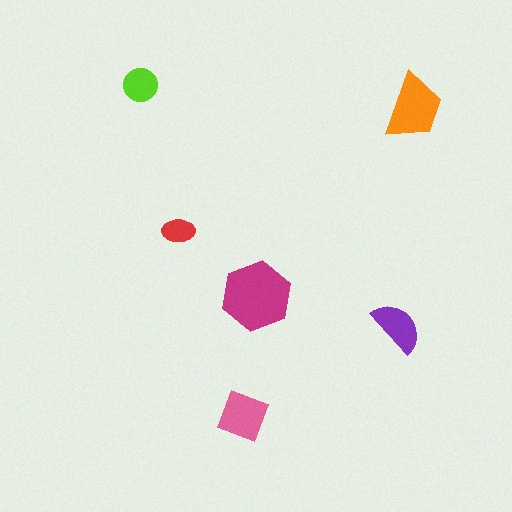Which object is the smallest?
The red ellipse.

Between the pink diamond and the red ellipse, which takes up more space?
The pink diamond.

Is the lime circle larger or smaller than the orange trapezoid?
Smaller.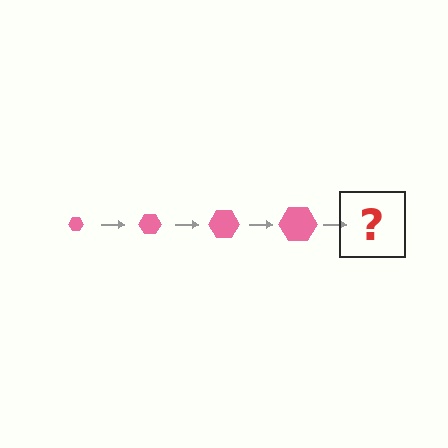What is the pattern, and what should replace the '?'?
The pattern is that the hexagon gets progressively larger each step. The '?' should be a pink hexagon, larger than the previous one.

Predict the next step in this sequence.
The next step is a pink hexagon, larger than the previous one.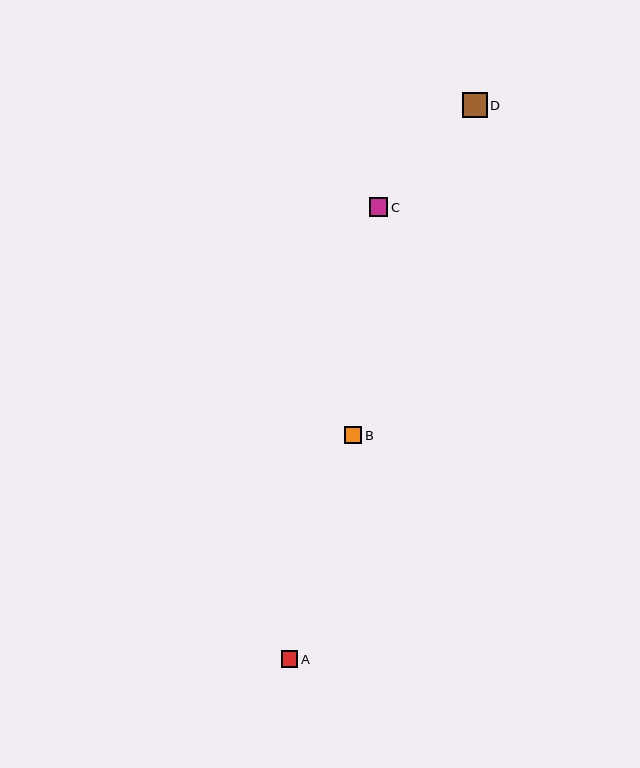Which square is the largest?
Square D is the largest with a size of approximately 25 pixels.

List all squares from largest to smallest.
From largest to smallest: D, C, B, A.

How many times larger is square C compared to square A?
Square C is approximately 1.2 times the size of square A.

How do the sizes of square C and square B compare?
Square C and square B are approximately the same size.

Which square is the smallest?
Square A is the smallest with a size of approximately 16 pixels.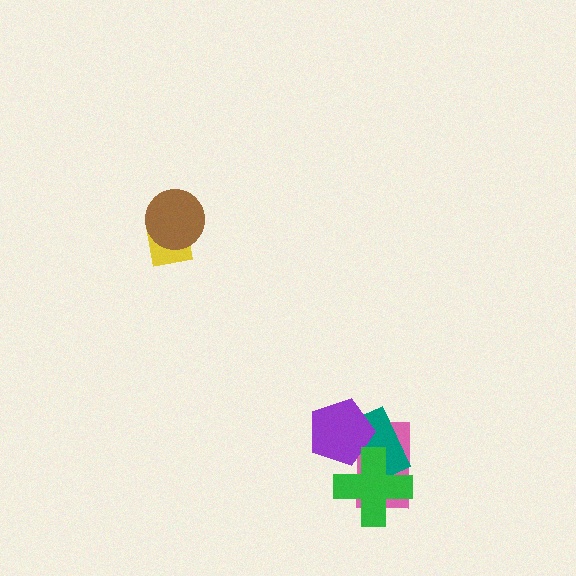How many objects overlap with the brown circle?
1 object overlaps with the brown circle.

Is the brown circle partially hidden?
No, no other shape covers it.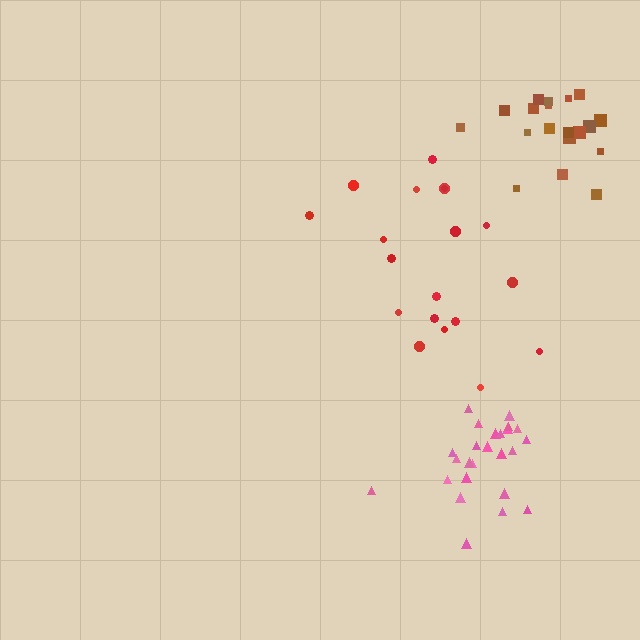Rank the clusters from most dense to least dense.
pink, brown, red.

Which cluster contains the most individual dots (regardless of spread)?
Pink (25).